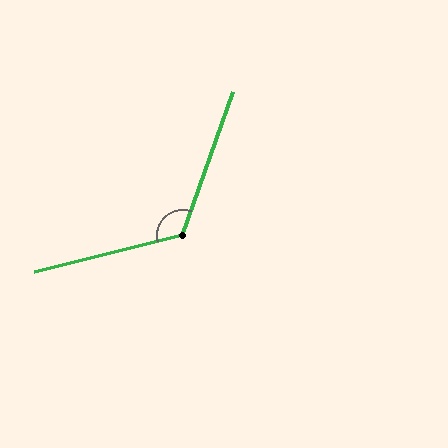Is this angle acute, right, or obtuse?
It is obtuse.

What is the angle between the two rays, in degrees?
Approximately 124 degrees.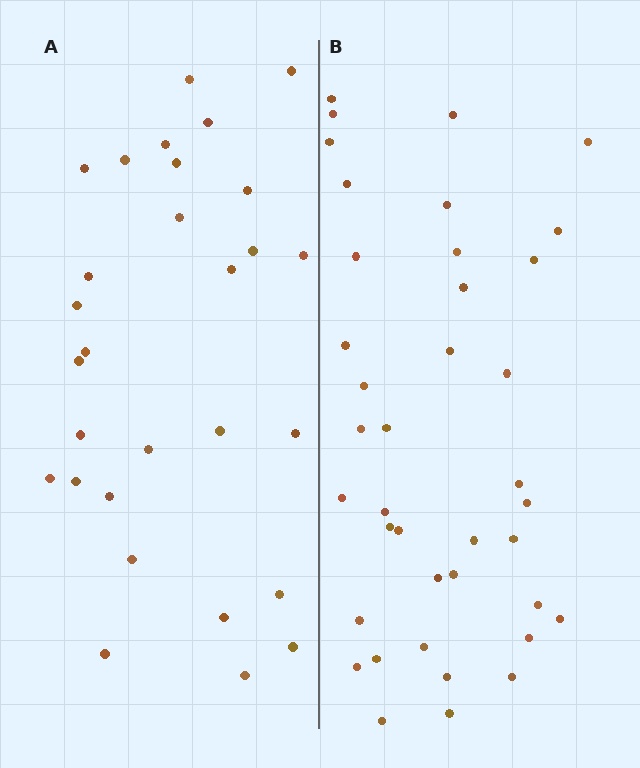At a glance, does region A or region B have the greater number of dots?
Region B (the right region) has more dots.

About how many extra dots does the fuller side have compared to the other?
Region B has roughly 10 or so more dots than region A.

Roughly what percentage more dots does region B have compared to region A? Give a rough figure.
About 35% more.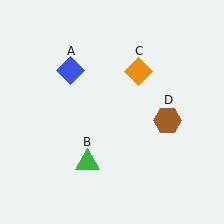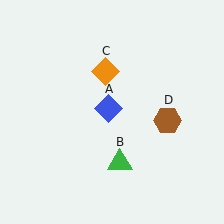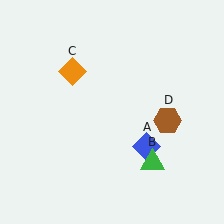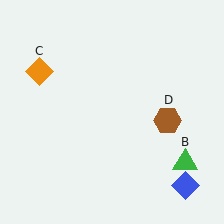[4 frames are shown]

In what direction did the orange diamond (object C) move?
The orange diamond (object C) moved left.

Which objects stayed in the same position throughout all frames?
Brown hexagon (object D) remained stationary.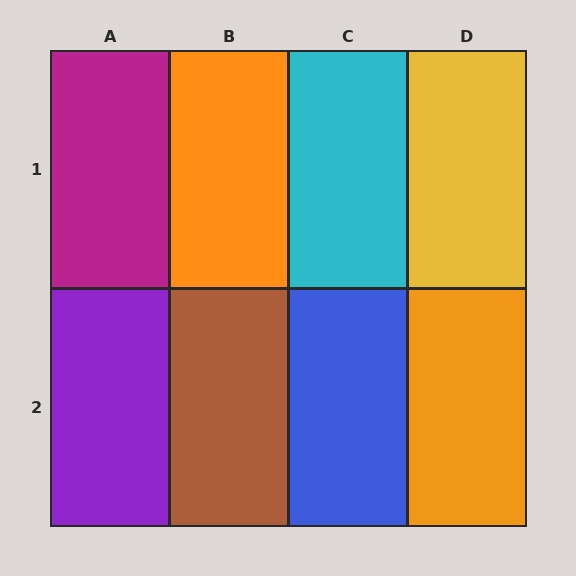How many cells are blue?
1 cell is blue.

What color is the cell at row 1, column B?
Orange.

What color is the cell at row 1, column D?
Yellow.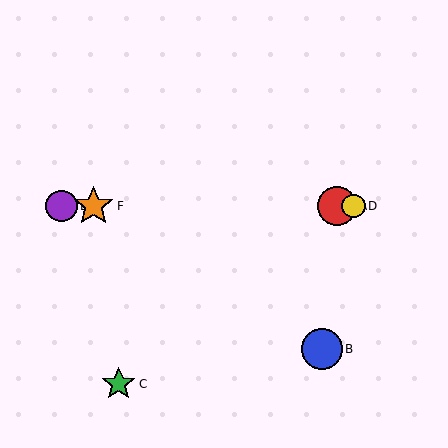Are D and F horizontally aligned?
Yes, both are at y≈206.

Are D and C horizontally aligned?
No, D is at y≈206 and C is at y≈384.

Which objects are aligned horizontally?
Objects A, D, E, F are aligned horizontally.